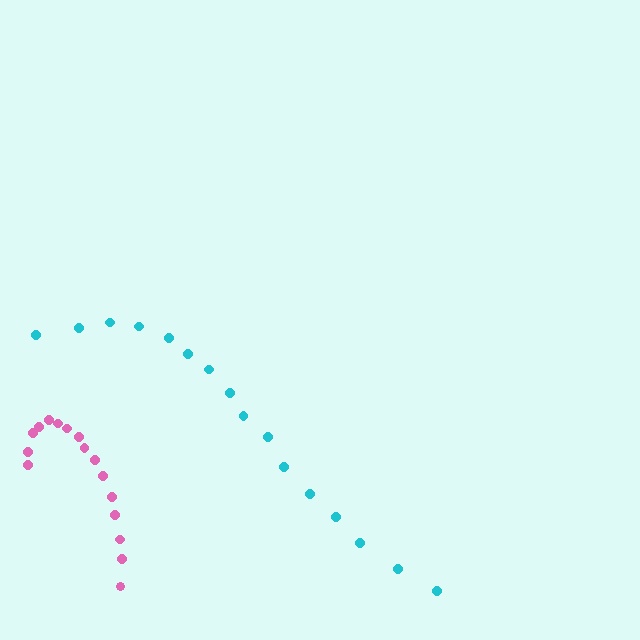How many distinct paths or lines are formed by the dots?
There are 2 distinct paths.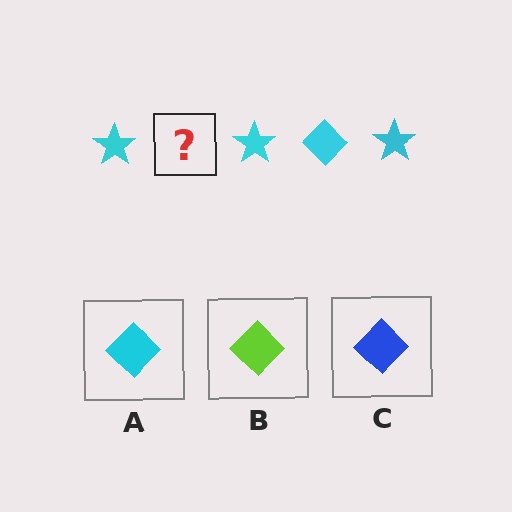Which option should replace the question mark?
Option A.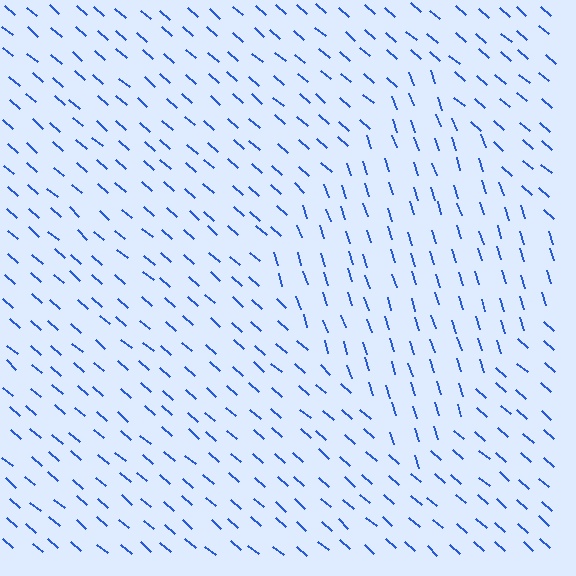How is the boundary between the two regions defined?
The boundary is defined purely by a change in line orientation (approximately 31 degrees difference). All lines are the same color and thickness.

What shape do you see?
I see a diamond.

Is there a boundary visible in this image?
Yes, there is a texture boundary formed by a change in line orientation.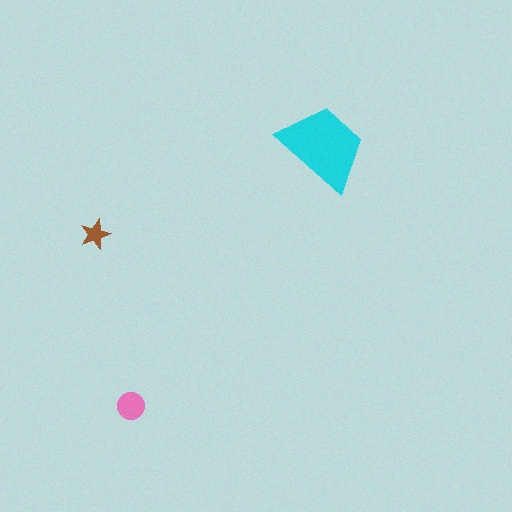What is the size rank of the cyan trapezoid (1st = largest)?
1st.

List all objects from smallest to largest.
The brown star, the pink circle, the cyan trapezoid.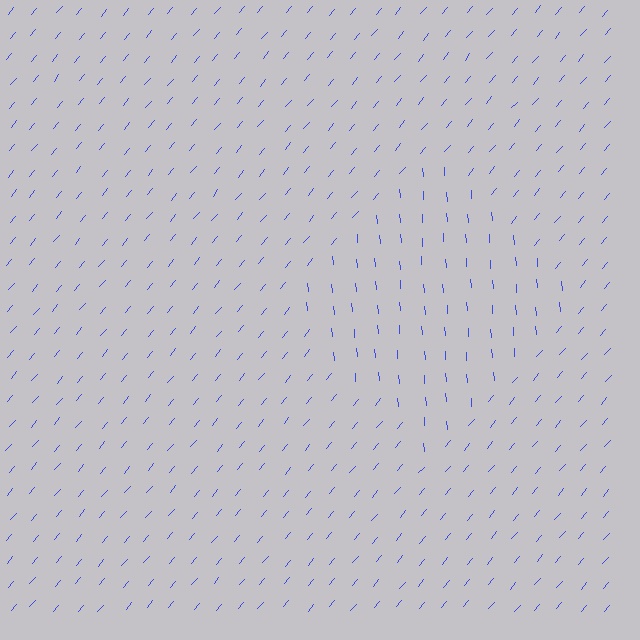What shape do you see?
I see a diamond.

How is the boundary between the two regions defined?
The boundary is defined purely by a change in line orientation (approximately 45 degrees difference). All lines are the same color and thickness.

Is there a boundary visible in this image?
Yes, there is a texture boundary formed by a change in line orientation.